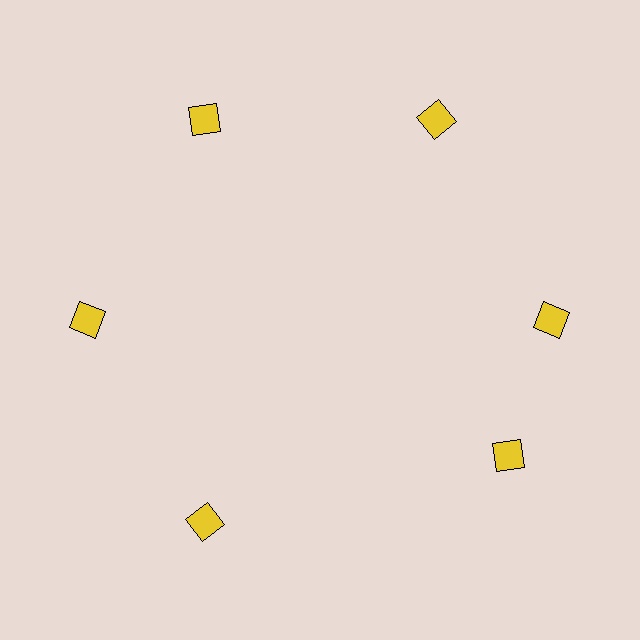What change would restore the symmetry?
The symmetry would be restored by rotating it back into even spacing with its neighbors so that all 6 diamonds sit at equal angles and equal distance from the center.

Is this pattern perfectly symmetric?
No. The 6 yellow diamonds are arranged in a ring, but one element near the 5 o'clock position is rotated out of alignment along the ring, breaking the 6-fold rotational symmetry.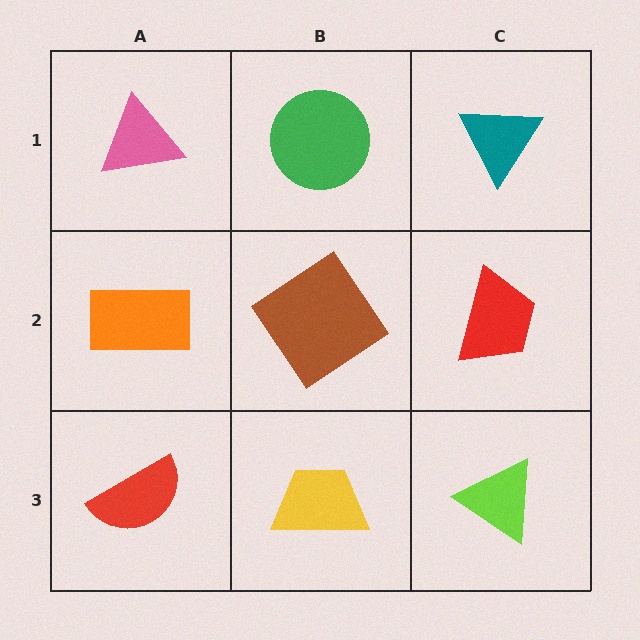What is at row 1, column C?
A teal triangle.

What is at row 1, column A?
A pink triangle.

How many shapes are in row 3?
3 shapes.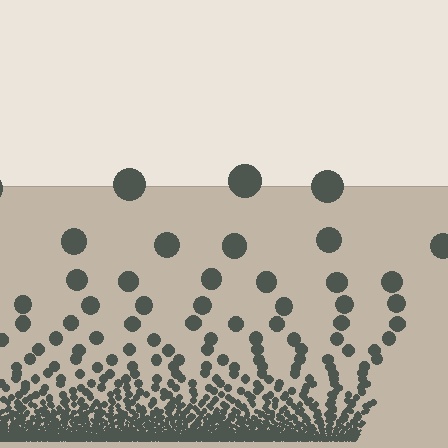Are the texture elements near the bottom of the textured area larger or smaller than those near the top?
Smaller. The gradient is inverted — elements near the bottom are smaller and denser.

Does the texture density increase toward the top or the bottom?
Density increases toward the bottom.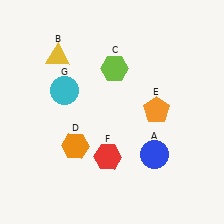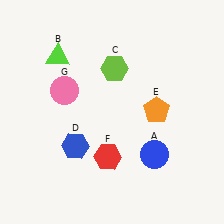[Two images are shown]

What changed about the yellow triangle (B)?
In Image 1, B is yellow. In Image 2, it changed to lime.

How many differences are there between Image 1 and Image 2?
There are 3 differences between the two images.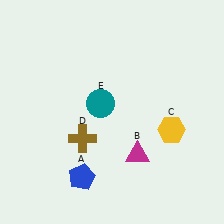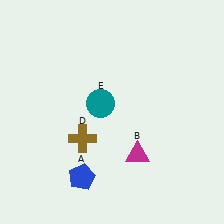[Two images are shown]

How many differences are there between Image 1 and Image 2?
There is 1 difference between the two images.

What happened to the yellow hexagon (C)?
The yellow hexagon (C) was removed in Image 2. It was in the bottom-right area of Image 1.